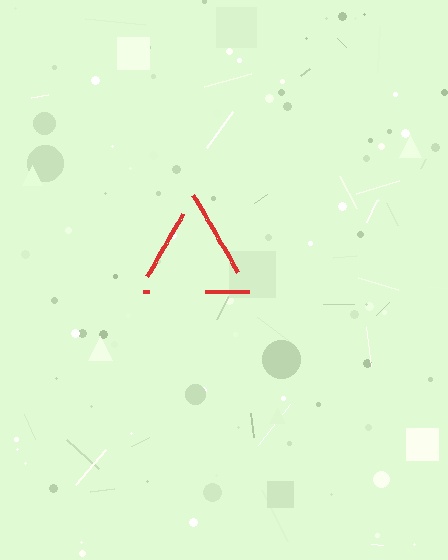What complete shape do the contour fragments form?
The contour fragments form a triangle.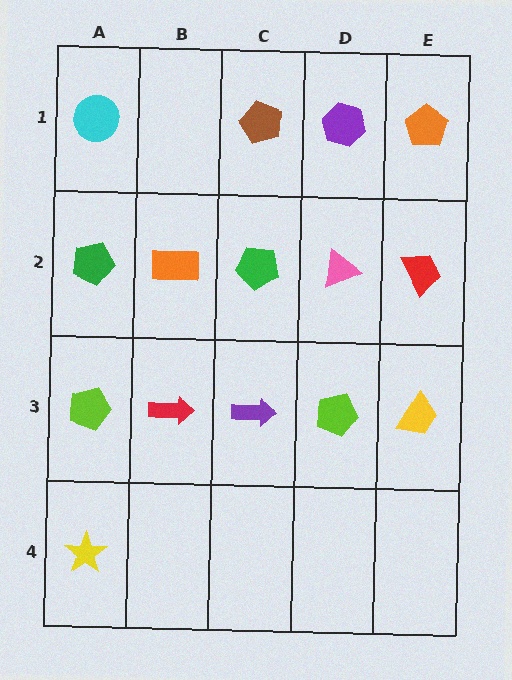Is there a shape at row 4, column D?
No, that cell is empty.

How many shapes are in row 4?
1 shape.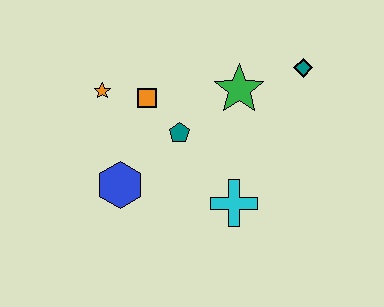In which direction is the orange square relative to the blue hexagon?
The orange square is above the blue hexagon.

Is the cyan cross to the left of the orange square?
No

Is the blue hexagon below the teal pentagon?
Yes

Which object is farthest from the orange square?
The teal diamond is farthest from the orange square.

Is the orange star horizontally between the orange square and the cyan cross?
No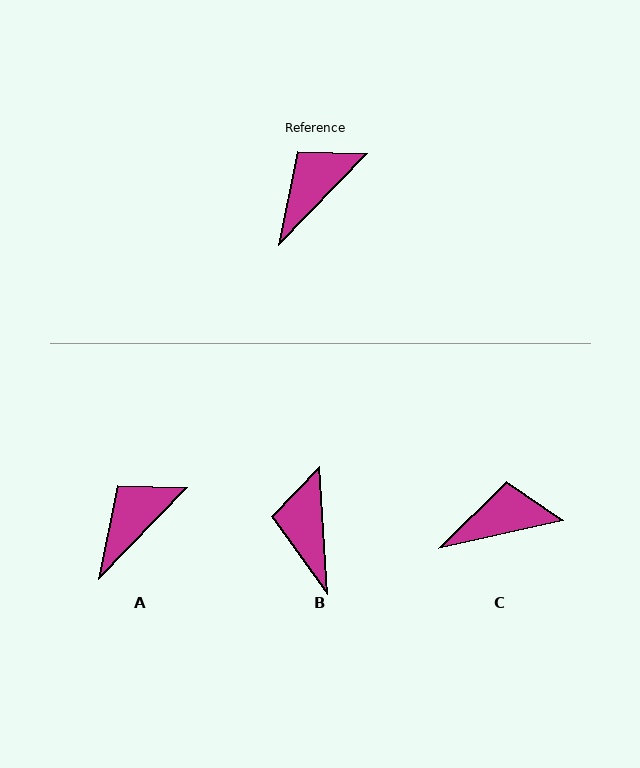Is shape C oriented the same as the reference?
No, it is off by about 33 degrees.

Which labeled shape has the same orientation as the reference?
A.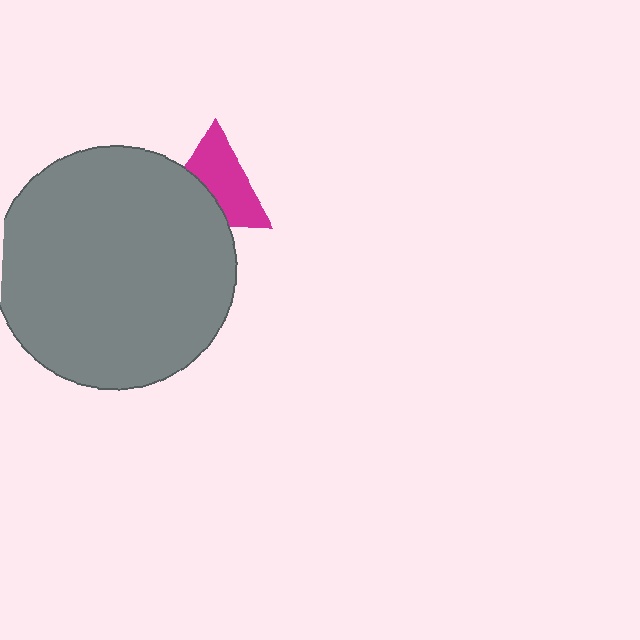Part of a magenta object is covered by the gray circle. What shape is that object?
It is a triangle.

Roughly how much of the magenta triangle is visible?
About half of it is visible (roughly 61%).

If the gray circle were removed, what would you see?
You would see the complete magenta triangle.